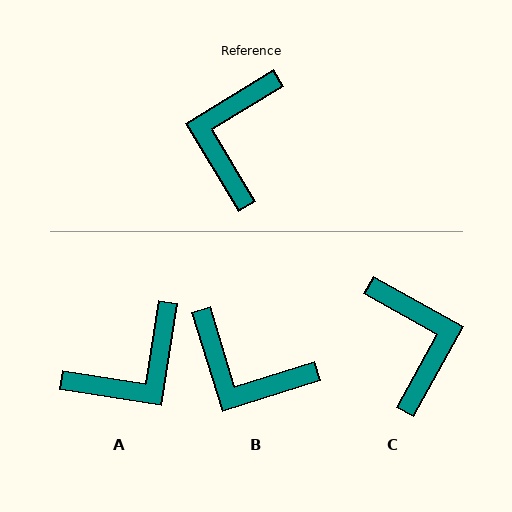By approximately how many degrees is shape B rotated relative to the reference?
Approximately 76 degrees counter-clockwise.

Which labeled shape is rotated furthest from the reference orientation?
C, about 150 degrees away.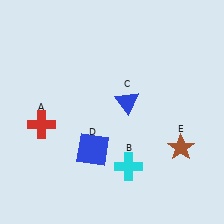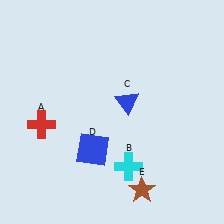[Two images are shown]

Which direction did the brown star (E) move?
The brown star (E) moved down.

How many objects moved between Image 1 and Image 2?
1 object moved between the two images.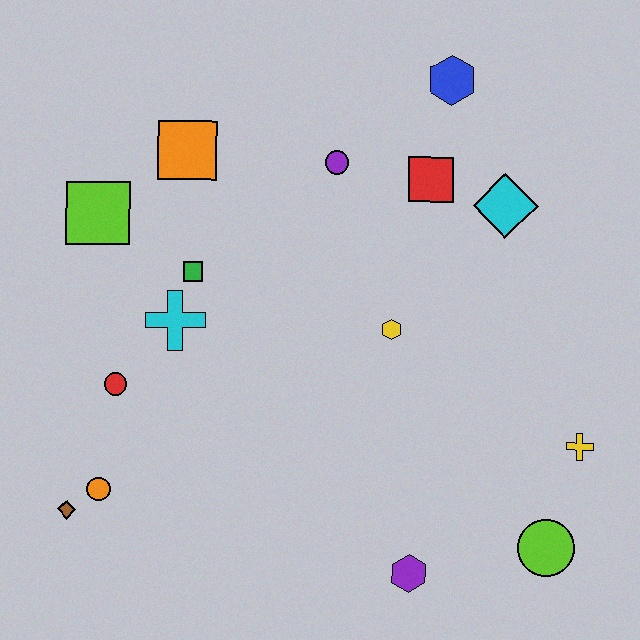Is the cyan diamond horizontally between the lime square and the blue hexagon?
No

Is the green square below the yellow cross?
No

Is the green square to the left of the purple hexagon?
Yes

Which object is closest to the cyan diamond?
The red square is closest to the cyan diamond.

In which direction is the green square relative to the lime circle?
The green square is to the left of the lime circle.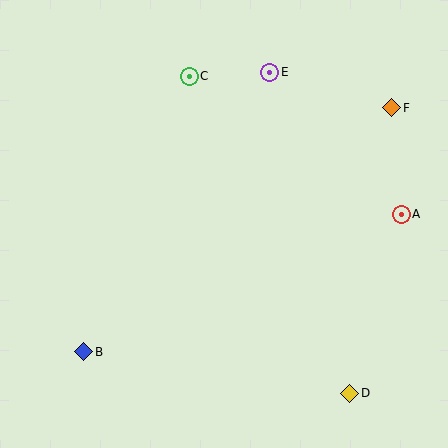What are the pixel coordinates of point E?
Point E is at (270, 72).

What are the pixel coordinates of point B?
Point B is at (84, 352).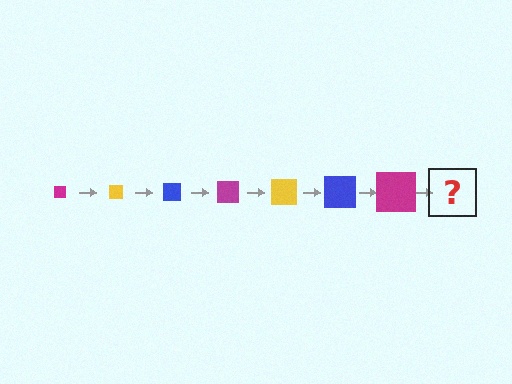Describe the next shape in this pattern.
It should be a yellow square, larger than the previous one.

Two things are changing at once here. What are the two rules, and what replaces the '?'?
The two rules are that the square grows larger each step and the color cycles through magenta, yellow, and blue. The '?' should be a yellow square, larger than the previous one.